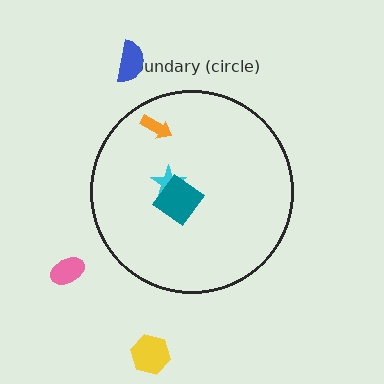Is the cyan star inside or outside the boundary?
Inside.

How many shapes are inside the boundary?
3 inside, 3 outside.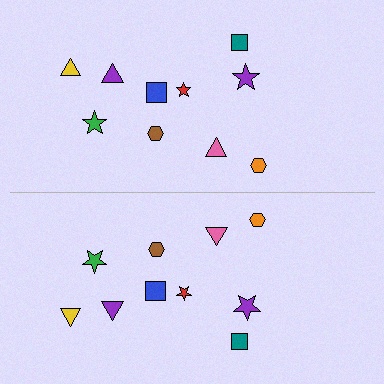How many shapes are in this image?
There are 20 shapes in this image.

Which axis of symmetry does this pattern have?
The pattern has a horizontal axis of symmetry running through the center of the image.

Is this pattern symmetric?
Yes, this pattern has bilateral (reflection) symmetry.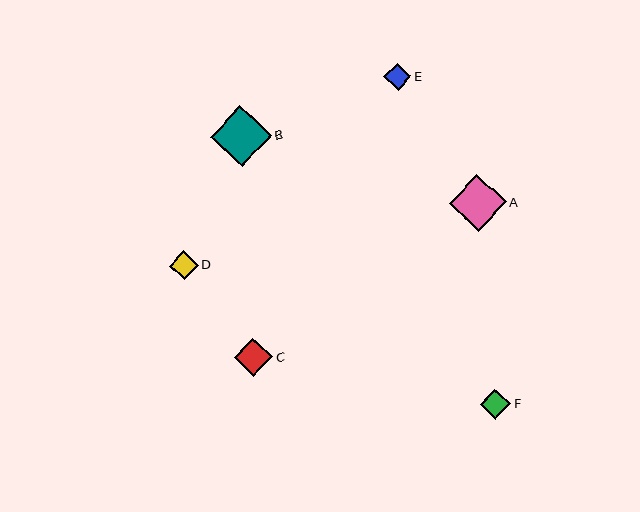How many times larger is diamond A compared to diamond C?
Diamond A is approximately 1.5 times the size of diamond C.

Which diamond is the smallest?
Diamond E is the smallest with a size of approximately 27 pixels.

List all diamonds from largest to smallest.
From largest to smallest: B, A, C, F, D, E.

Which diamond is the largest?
Diamond B is the largest with a size of approximately 60 pixels.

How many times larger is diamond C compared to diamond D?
Diamond C is approximately 1.3 times the size of diamond D.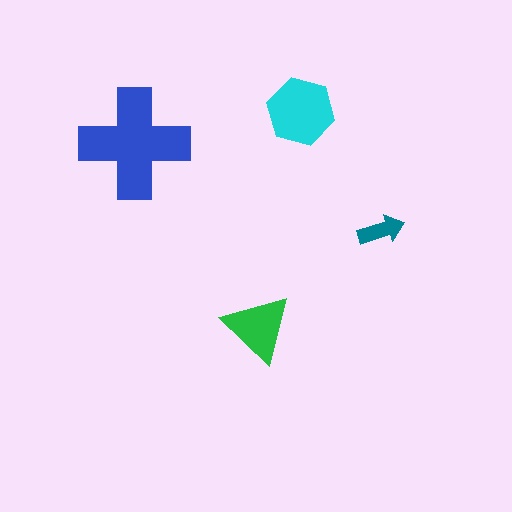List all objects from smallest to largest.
The teal arrow, the green triangle, the cyan hexagon, the blue cross.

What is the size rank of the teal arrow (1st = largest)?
4th.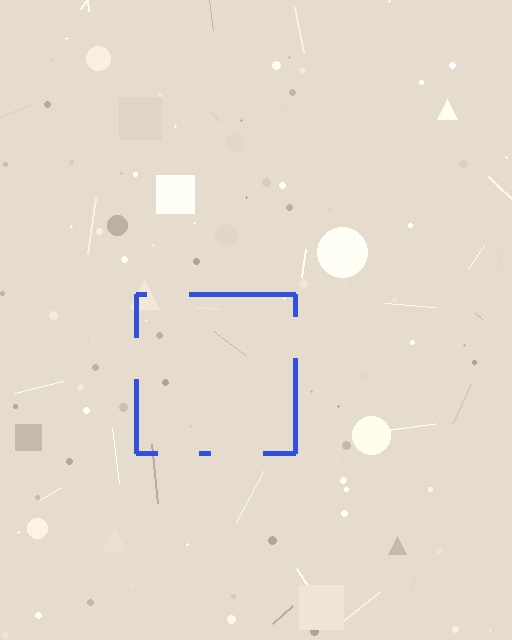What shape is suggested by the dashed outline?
The dashed outline suggests a square.